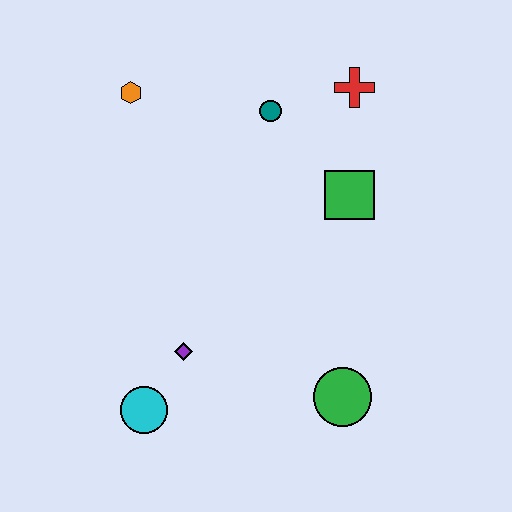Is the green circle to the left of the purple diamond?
No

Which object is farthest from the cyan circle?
The red cross is farthest from the cyan circle.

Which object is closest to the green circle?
The purple diamond is closest to the green circle.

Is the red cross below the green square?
No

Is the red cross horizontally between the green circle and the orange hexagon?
No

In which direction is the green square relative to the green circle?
The green square is above the green circle.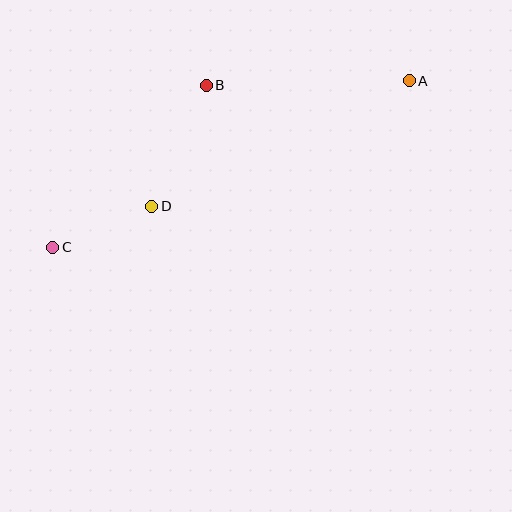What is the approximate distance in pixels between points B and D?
The distance between B and D is approximately 133 pixels.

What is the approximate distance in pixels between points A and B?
The distance between A and B is approximately 203 pixels.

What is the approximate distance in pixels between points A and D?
The distance between A and D is approximately 286 pixels.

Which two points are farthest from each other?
Points A and C are farthest from each other.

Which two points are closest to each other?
Points C and D are closest to each other.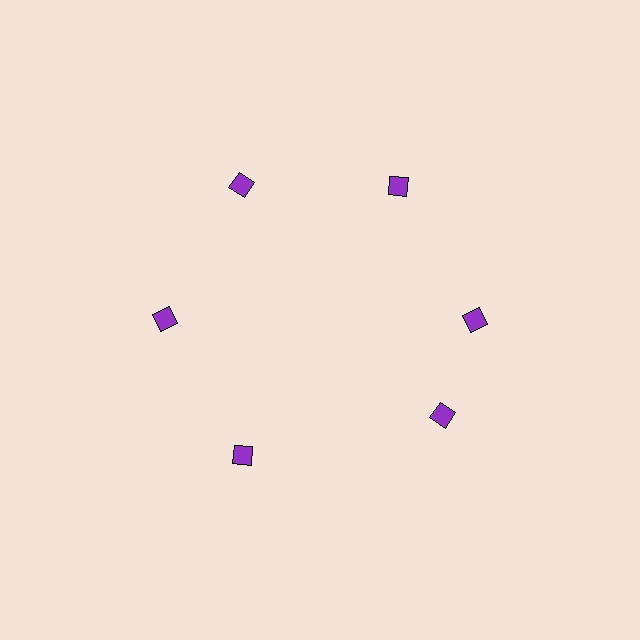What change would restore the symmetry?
The symmetry would be restored by rotating it back into even spacing with its neighbors so that all 6 diamonds sit at equal angles and equal distance from the center.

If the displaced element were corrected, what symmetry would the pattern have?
It would have 6-fold rotational symmetry — the pattern would map onto itself every 60 degrees.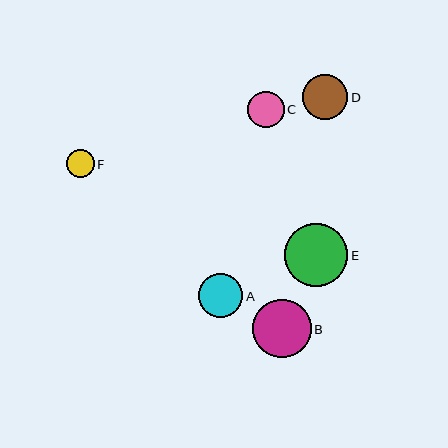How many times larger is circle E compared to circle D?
Circle E is approximately 1.4 times the size of circle D.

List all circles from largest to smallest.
From largest to smallest: E, B, D, A, C, F.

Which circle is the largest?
Circle E is the largest with a size of approximately 63 pixels.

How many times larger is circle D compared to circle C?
Circle D is approximately 1.2 times the size of circle C.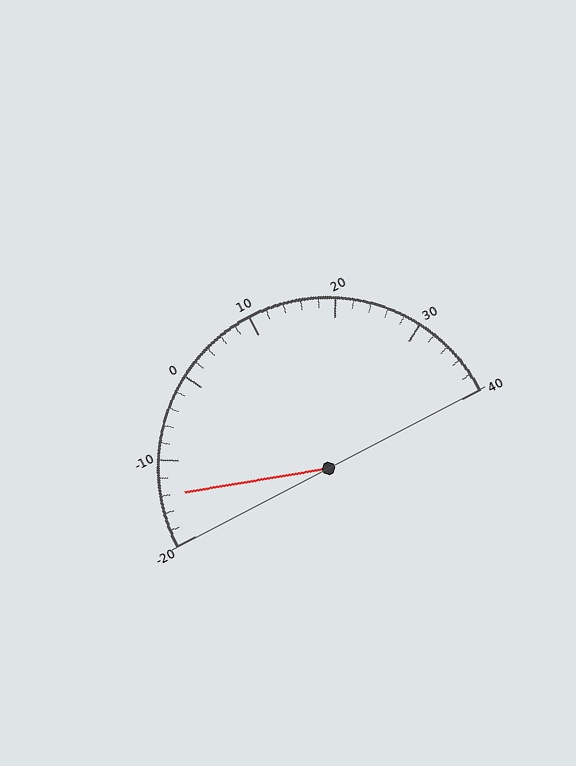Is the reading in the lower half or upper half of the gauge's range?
The reading is in the lower half of the range (-20 to 40).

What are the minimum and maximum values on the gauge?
The gauge ranges from -20 to 40.